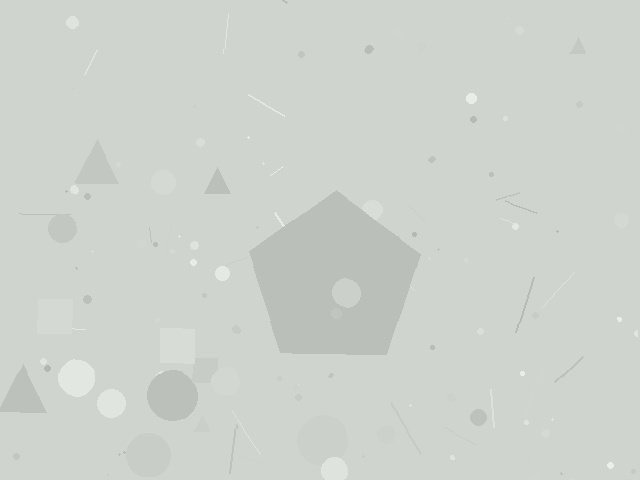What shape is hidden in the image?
A pentagon is hidden in the image.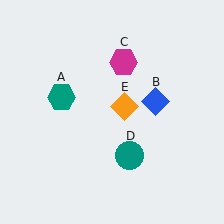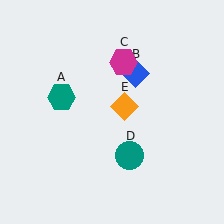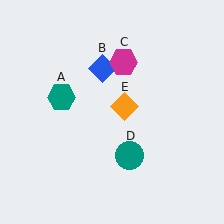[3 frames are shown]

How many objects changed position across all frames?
1 object changed position: blue diamond (object B).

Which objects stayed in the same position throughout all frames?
Teal hexagon (object A) and magenta hexagon (object C) and teal circle (object D) and orange diamond (object E) remained stationary.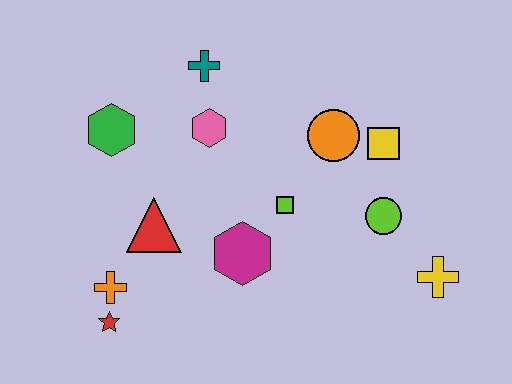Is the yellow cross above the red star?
Yes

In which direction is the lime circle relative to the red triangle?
The lime circle is to the right of the red triangle.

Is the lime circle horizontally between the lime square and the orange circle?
No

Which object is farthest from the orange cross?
The yellow cross is farthest from the orange cross.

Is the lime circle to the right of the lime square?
Yes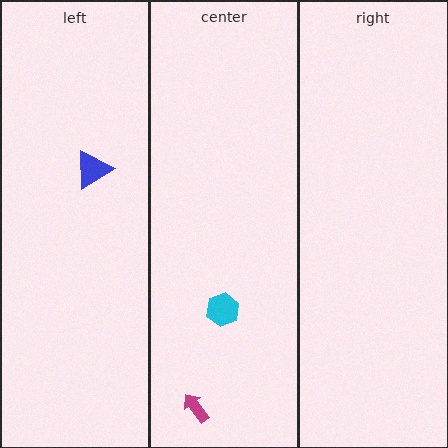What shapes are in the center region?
The cyan hexagon, the magenta arrow.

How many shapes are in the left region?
1.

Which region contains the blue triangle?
The left region.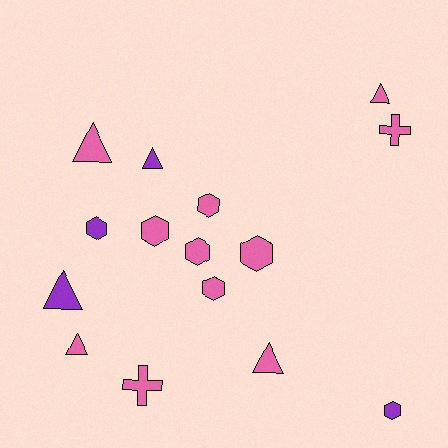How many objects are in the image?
There are 15 objects.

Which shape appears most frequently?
Hexagon, with 7 objects.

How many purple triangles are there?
There are 2 purple triangles.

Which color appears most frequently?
Pink, with 11 objects.